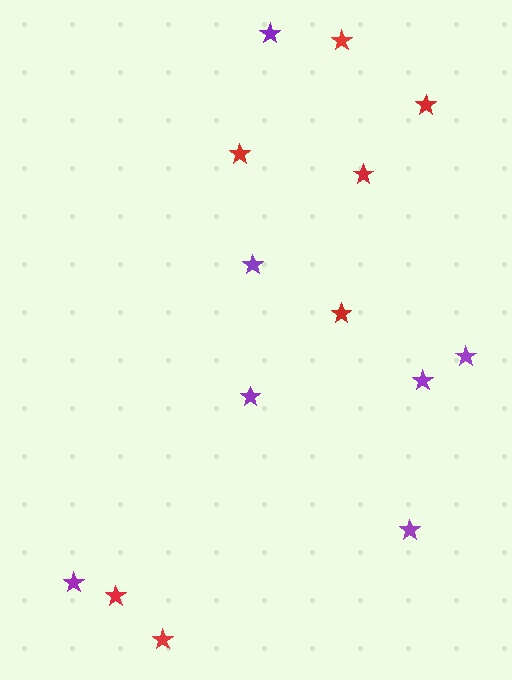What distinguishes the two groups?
There are 2 groups: one group of purple stars (7) and one group of red stars (7).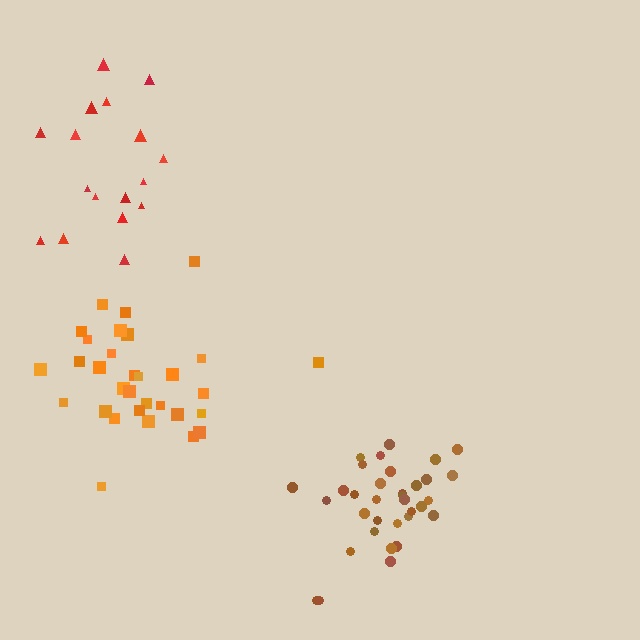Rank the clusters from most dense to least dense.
brown, orange, red.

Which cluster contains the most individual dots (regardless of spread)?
Brown (34).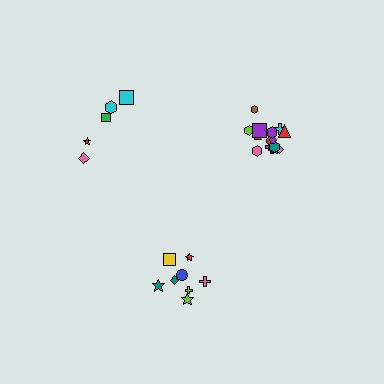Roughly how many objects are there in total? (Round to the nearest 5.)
Roughly 30 objects in total.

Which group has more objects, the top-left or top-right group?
The top-right group.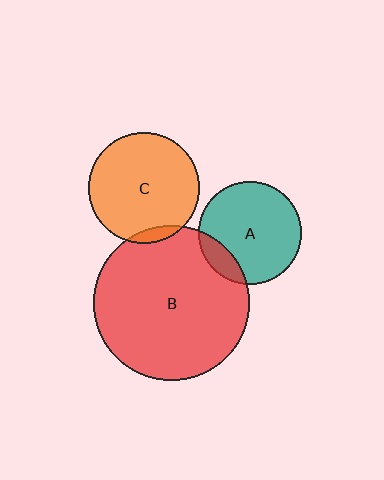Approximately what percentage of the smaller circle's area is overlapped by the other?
Approximately 15%.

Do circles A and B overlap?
Yes.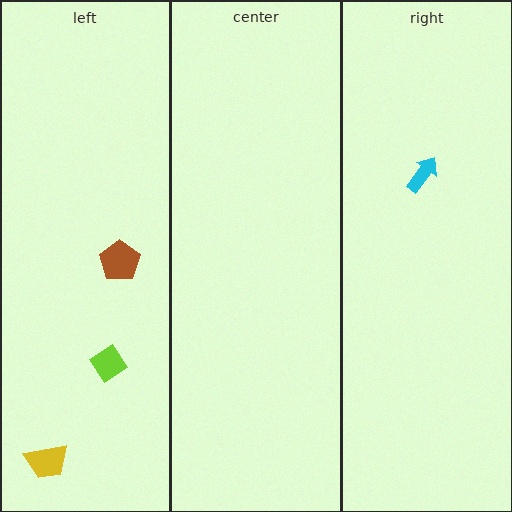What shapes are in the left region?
The yellow trapezoid, the brown pentagon, the lime diamond.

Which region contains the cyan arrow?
The right region.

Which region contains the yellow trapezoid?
The left region.